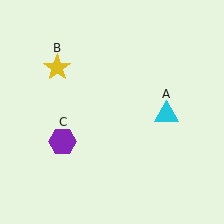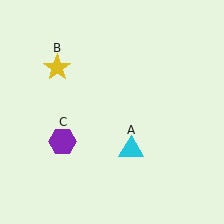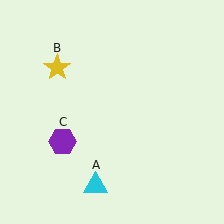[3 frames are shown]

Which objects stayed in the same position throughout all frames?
Yellow star (object B) and purple hexagon (object C) remained stationary.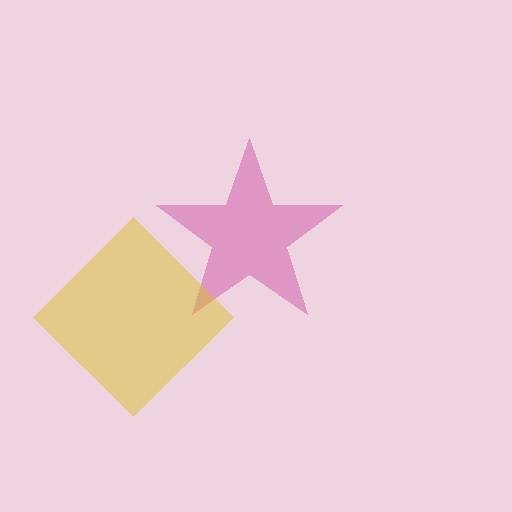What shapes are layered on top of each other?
The layered shapes are: a magenta star, a yellow diamond.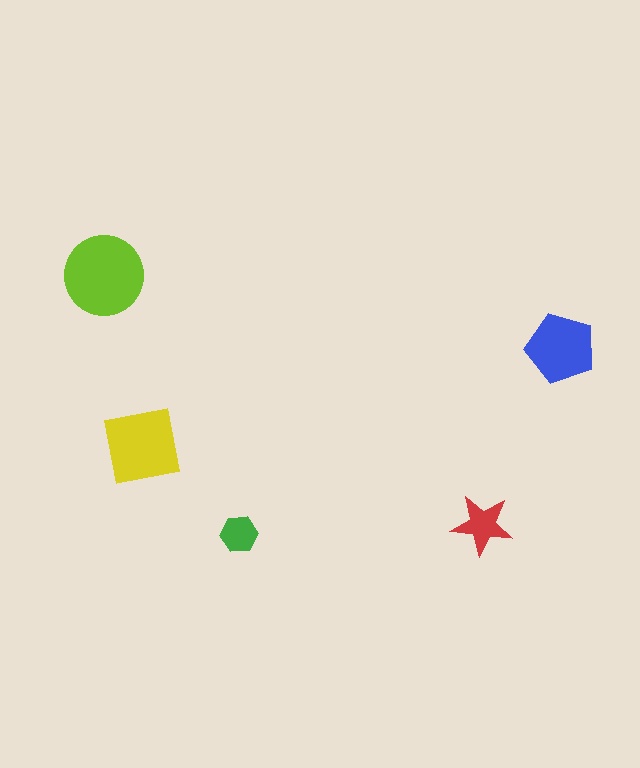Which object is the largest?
The lime circle.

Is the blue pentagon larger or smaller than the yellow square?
Smaller.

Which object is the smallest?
The green hexagon.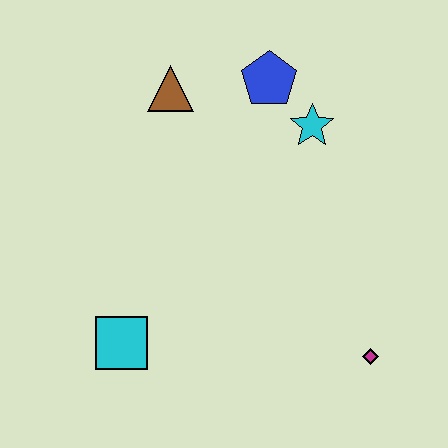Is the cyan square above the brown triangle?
No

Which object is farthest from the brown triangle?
The magenta diamond is farthest from the brown triangle.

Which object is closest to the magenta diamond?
The cyan star is closest to the magenta diamond.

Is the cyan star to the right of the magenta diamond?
No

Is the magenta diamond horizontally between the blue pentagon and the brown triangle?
No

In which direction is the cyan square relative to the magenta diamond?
The cyan square is to the left of the magenta diamond.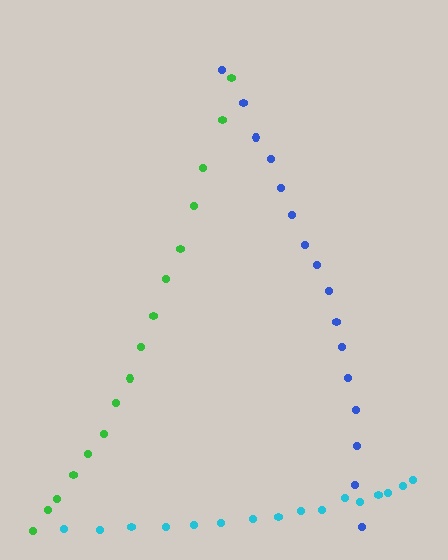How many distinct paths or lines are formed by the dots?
There are 3 distinct paths.